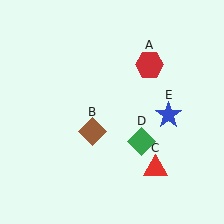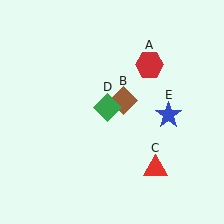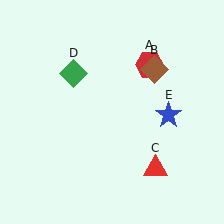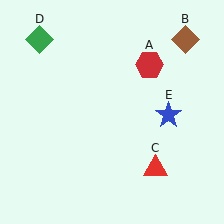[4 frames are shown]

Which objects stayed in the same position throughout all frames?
Red hexagon (object A) and red triangle (object C) and blue star (object E) remained stationary.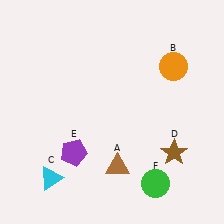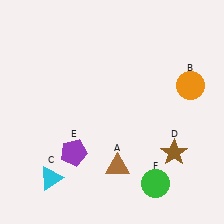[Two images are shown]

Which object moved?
The orange circle (B) moved down.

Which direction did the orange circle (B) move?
The orange circle (B) moved down.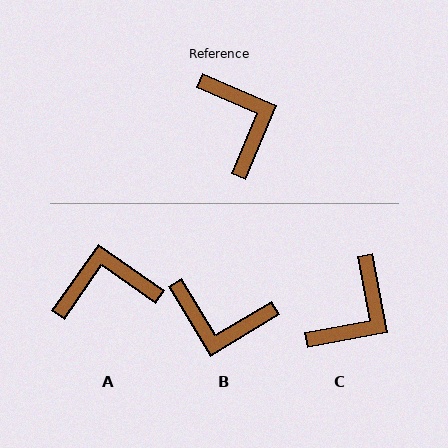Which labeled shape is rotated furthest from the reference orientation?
B, about 126 degrees away.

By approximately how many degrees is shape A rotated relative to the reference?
Approximately 78 degrees counter-clockwise.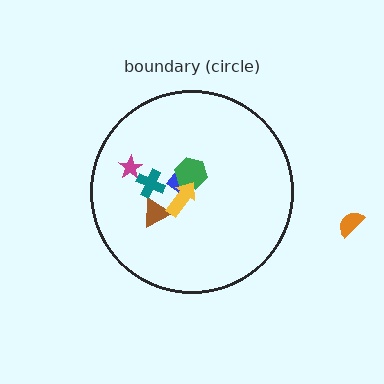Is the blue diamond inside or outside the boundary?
Inside.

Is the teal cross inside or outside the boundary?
Inside.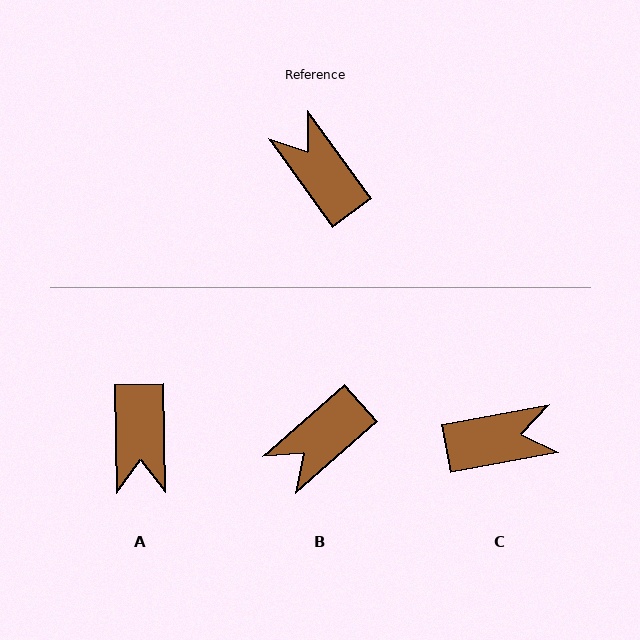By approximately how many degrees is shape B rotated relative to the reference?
Approximately 95 degrees counter-clockwise.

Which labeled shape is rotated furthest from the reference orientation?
A, about 146 degrees away.